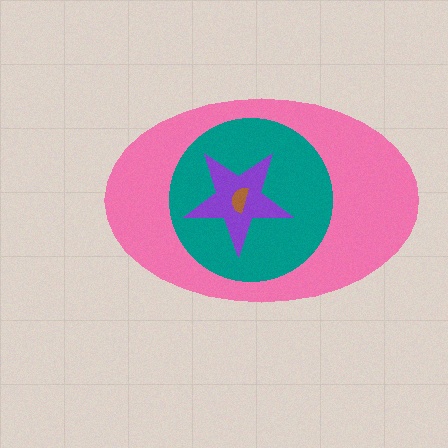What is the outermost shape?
The pink ellipse.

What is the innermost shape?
The brown semicircle.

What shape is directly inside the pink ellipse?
The teal circle.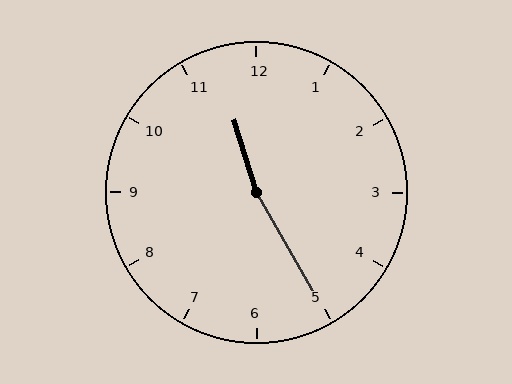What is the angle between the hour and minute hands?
Approximately 168 degrees.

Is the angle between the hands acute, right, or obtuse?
It is obtuse.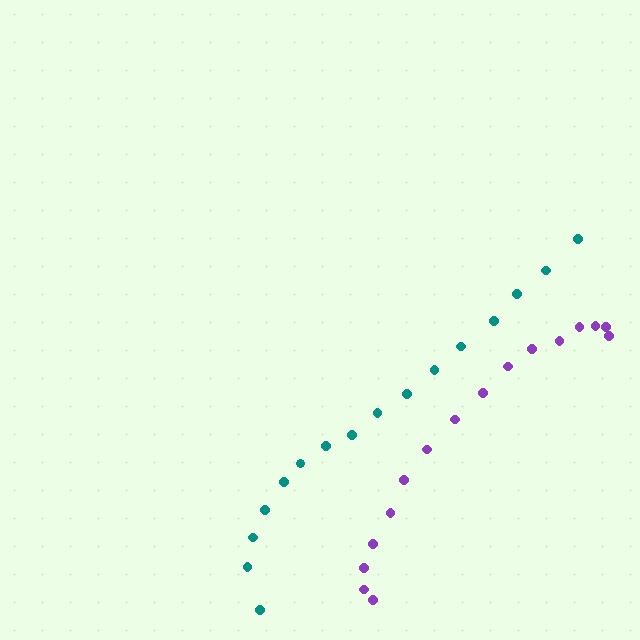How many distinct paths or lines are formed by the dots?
There are 2 distinct paths.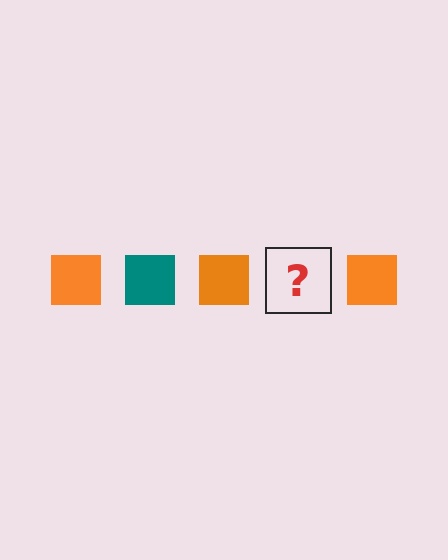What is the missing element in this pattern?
The missing element is a teal square.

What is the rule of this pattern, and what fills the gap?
The rule is that the pattern cycles through orange, teal squares. The gap should be filled with a teal square.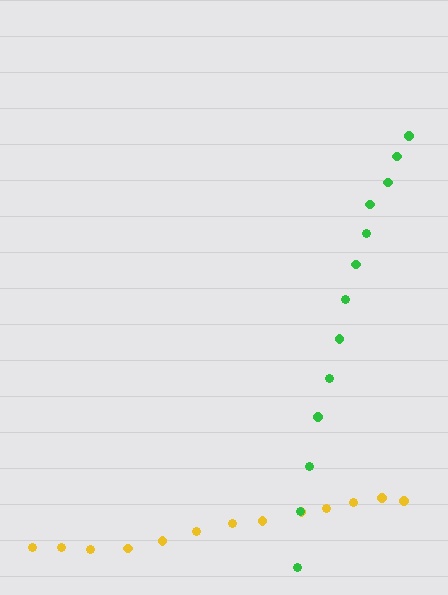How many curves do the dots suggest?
There are 2 distinct paths.